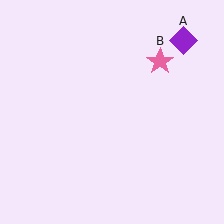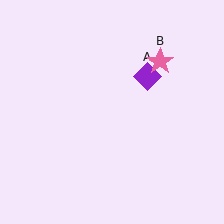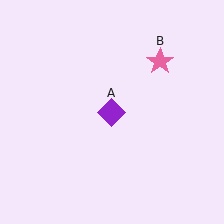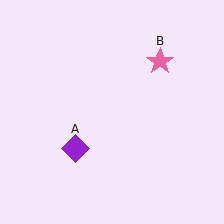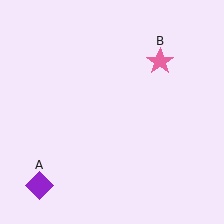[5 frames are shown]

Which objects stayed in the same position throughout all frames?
Pink star (object B) remained stationary.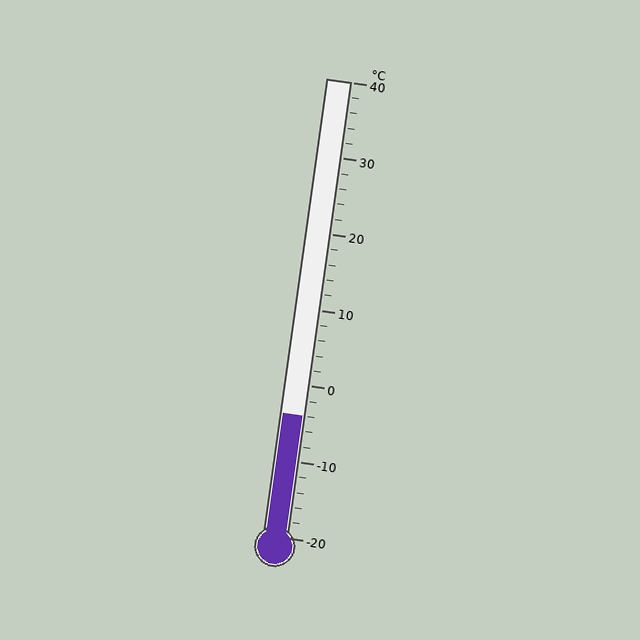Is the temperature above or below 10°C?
The temperature is below 10°C.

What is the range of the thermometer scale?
The thermometer scale ranges from -20°C to 40°C.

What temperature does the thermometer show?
The thermometer shows approximately -4°C.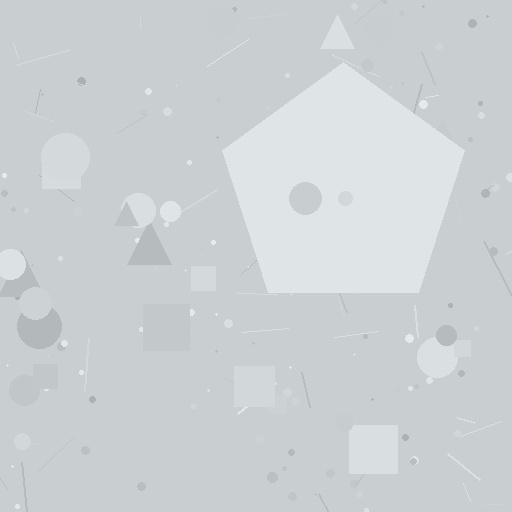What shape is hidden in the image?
A pentagon is hidden in the image.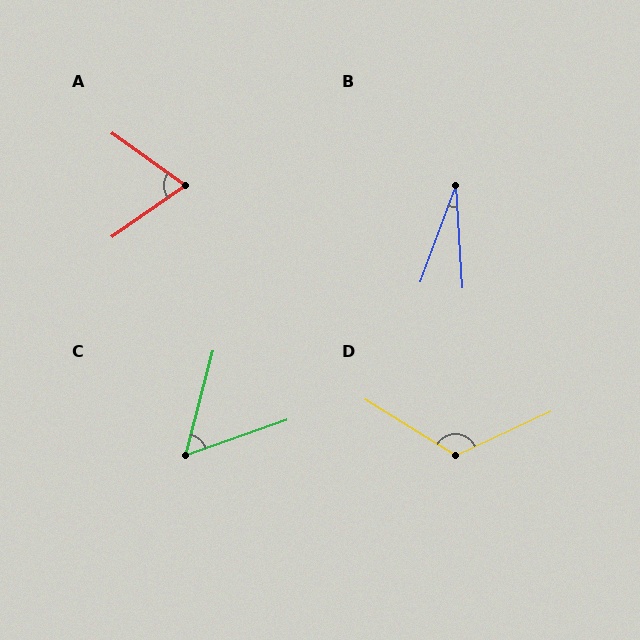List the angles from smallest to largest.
B (23°), C (56°), A (70°), D (123°).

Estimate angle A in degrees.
Approximately 70 degrees.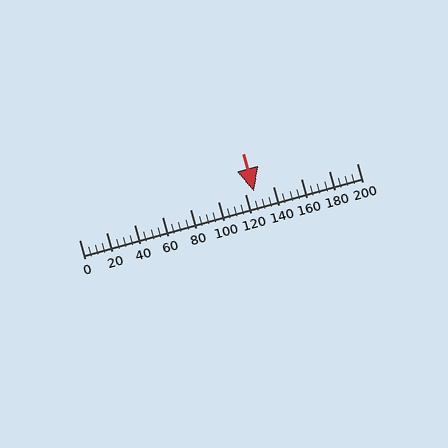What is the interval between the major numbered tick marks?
The major tick marks are spaced 20 units apart.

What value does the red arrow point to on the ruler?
The red arrow points to approximately 126.